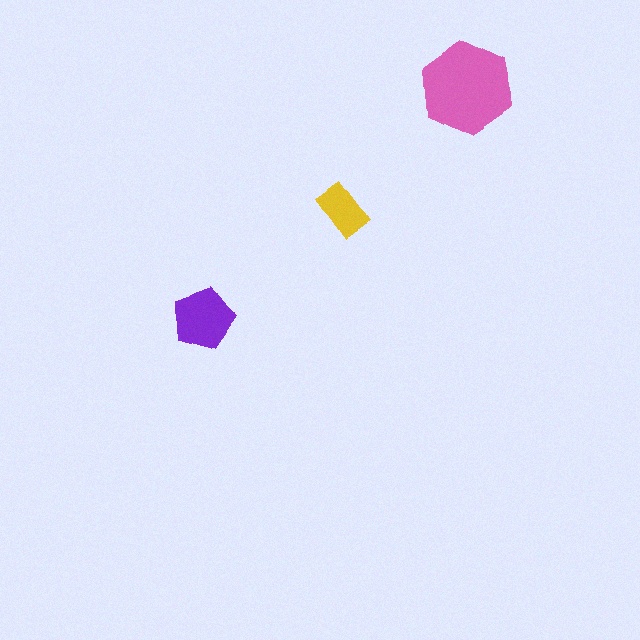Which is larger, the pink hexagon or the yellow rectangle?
The pink hexagon.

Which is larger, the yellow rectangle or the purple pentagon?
The purple pentagon.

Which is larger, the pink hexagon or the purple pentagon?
The pink hexagon.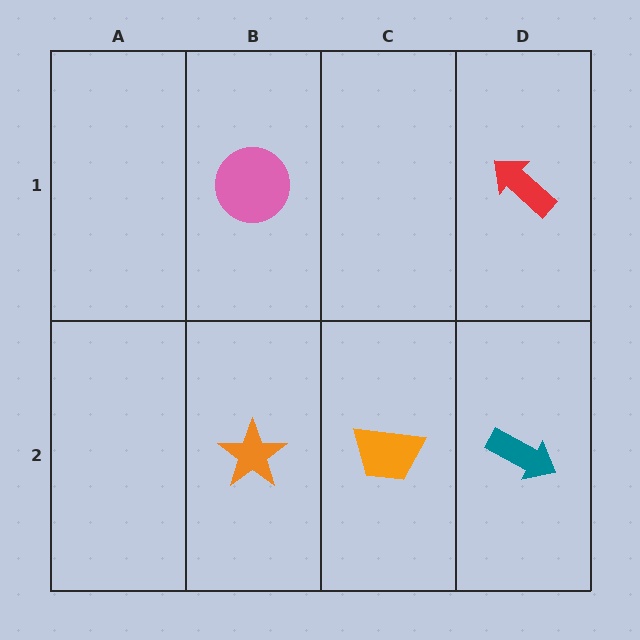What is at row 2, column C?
An orange trapezoid.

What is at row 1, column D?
A red arrow.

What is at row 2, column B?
An orange star.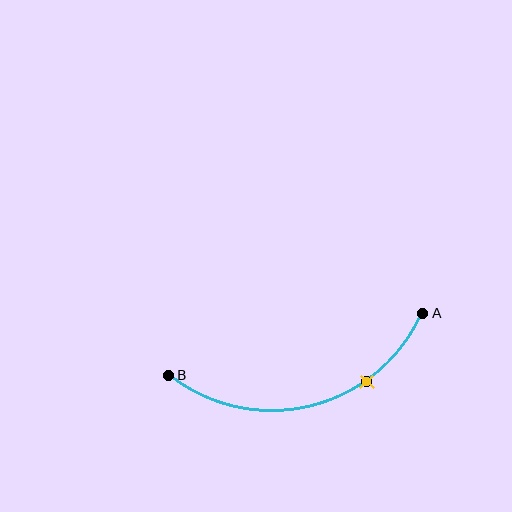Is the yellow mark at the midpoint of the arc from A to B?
No. The yellow mark lies on the arc but is closer to endpoint A. The arc midpoint would be at the point on the curve equidistant along the arc from both A and B.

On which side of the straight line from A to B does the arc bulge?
The arc bulges below the straight line connecting A and B.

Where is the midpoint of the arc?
The arc midpoint is the point on the curve farthest from the straight line joining A and B. It sits below that line.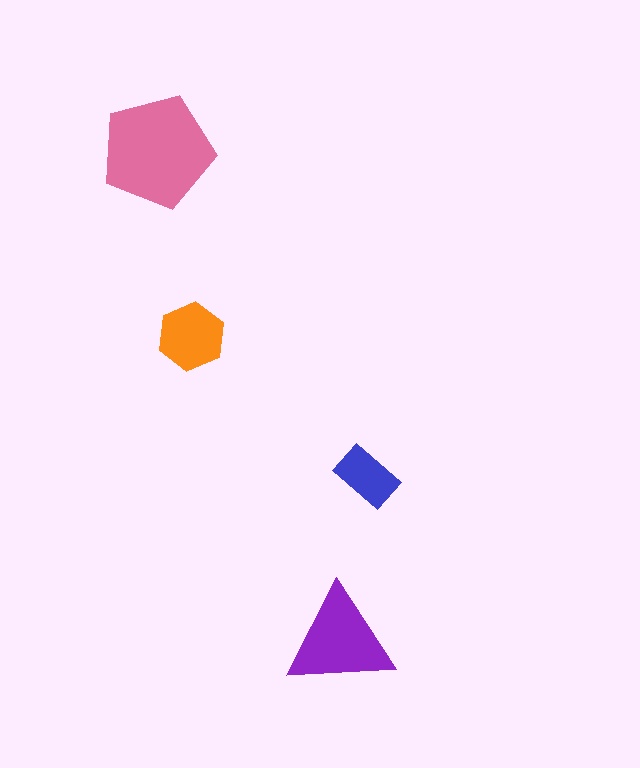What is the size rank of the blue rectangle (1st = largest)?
4th.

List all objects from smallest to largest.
The blue rectangle, the orange hexagon, the purple triangle, the pink pentagon.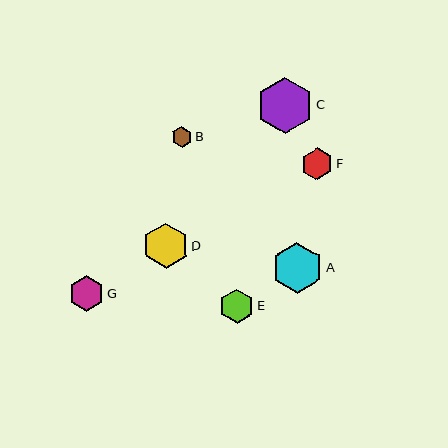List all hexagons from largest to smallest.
From largest to smallest: C, A, D, G, E, F, B.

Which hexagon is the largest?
Hexagon C is the largest with a size of approximately 56 pixels.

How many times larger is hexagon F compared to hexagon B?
Hexagon F is approximately 1.5 times the size of hexagon B.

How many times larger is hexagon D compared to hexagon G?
Hexagon D is approximately 1.3 times the size of hexagon G.